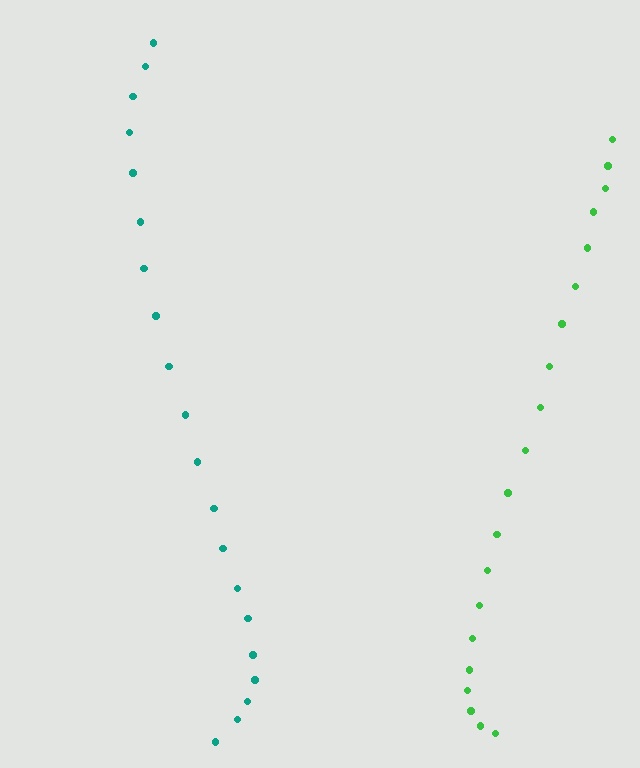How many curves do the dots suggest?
There are 2 distinct paths.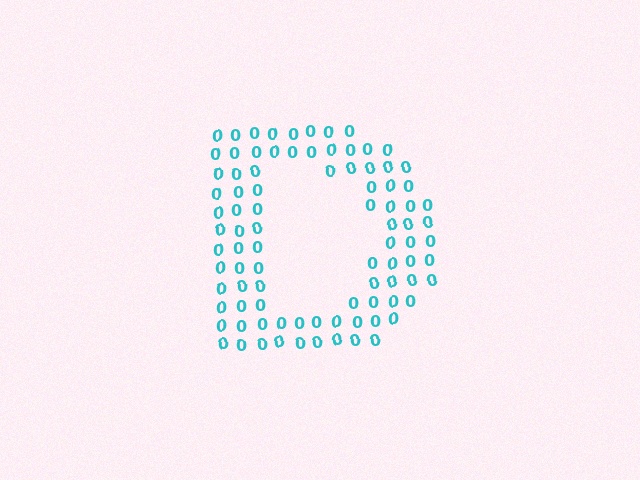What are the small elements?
The small elements are digit 0's.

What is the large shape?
The large shape is the letter D.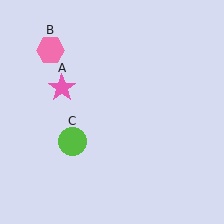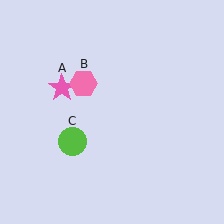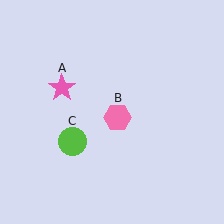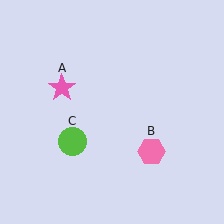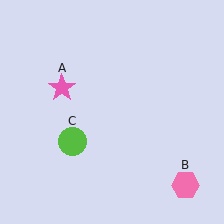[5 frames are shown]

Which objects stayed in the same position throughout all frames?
Pink star (object A) and lime circle (object C) remained stationary.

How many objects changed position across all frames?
1 object changed position: pink hexagon (object B).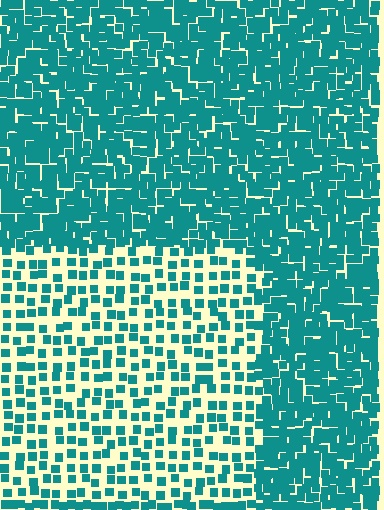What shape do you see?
I see a rectangle.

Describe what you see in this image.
The image contains small teal elements arranged at two different densities. A rectangle-shaped region is visible where the elements are less densely packed than the surrounding area.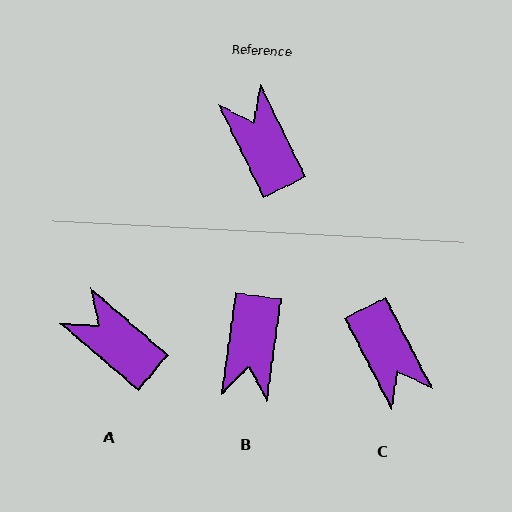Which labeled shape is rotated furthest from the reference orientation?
C, about 178 degrees away.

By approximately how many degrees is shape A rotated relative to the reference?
Approximately 24 degrees counter-clockwise.